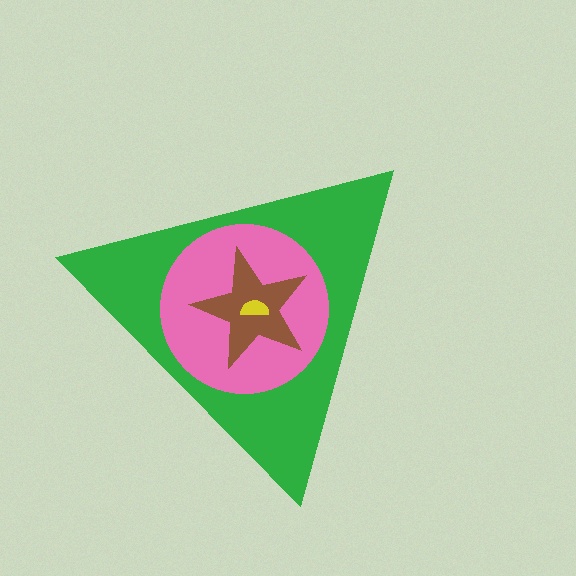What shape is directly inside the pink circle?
The brown star.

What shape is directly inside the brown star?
The yellow semicircle.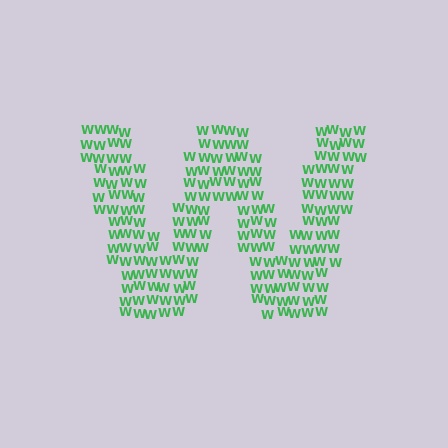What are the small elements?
The small elements are letter W's.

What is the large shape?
The large shape is the letter W.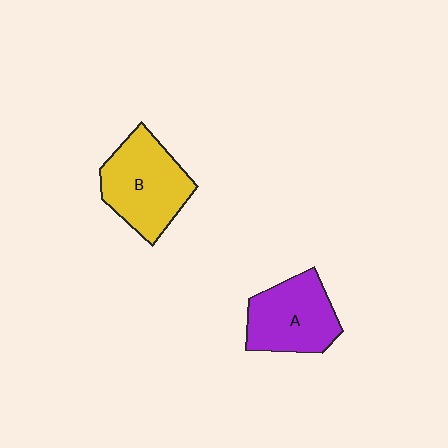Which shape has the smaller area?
Shape A (purple).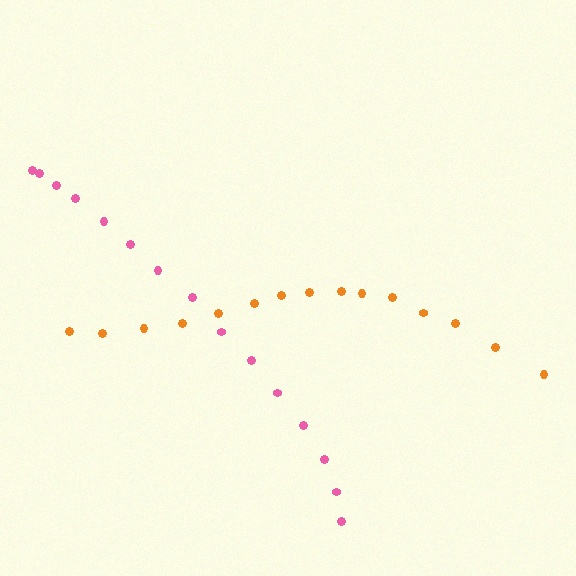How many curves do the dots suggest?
There are 2 distinct paths.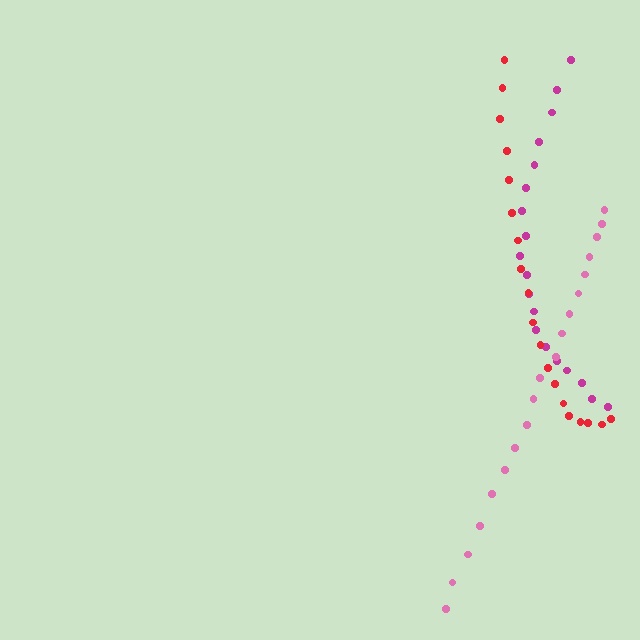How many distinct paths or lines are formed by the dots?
There are 3 distinct paths.